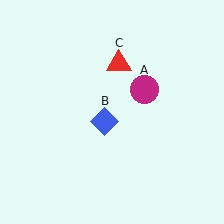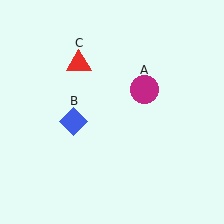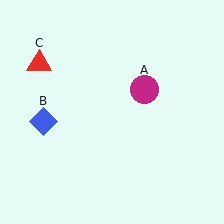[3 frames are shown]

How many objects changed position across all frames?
2 objects changed position: blue diamond (object B), red triangle (object C).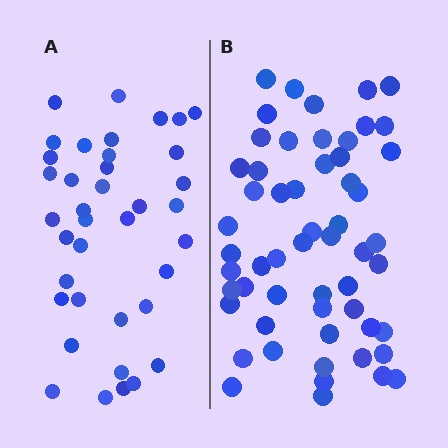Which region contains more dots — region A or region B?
Region B (the right region) has more dots.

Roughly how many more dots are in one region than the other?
Region B has approximately 20 more dots than region A.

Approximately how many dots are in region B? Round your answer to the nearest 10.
About 60 dots. (The exact count is 56, which rounds to 60.)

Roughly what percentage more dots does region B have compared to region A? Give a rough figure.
About 45% more.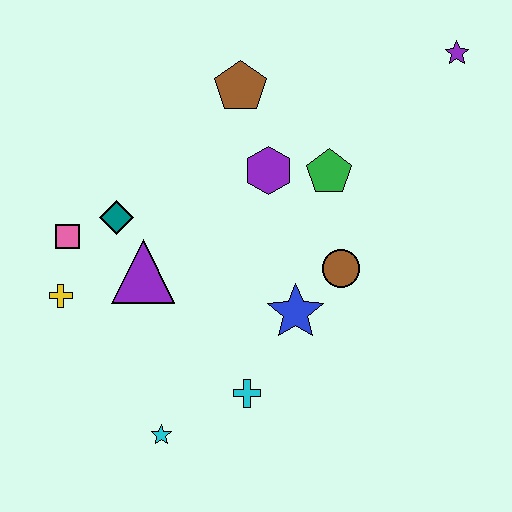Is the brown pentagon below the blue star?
No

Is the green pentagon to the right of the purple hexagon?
Yes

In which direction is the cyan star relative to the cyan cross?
The cyan star is to the left of the cyan cross.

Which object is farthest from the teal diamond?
The purple star is farthest from the teal diamond.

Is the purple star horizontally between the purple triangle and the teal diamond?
No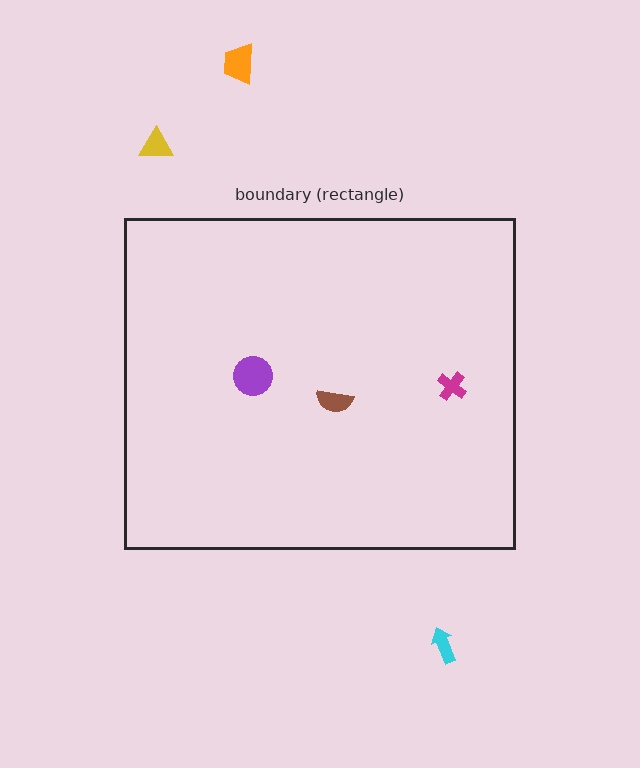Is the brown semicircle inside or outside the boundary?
Inside.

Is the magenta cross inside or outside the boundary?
Inside.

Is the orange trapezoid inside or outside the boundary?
Outside.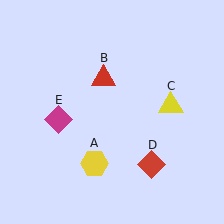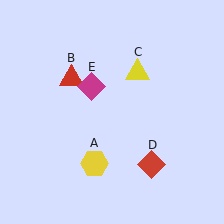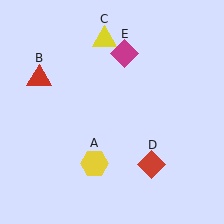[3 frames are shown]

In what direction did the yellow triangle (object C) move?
The yellow triangle (object C) moved up and to the left.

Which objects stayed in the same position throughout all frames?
Yellow hexagon (object A) and red diamond (object D) remained stationary.